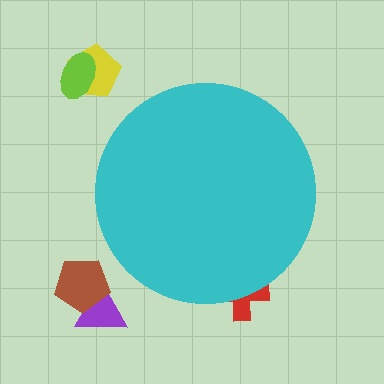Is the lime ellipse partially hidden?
No, the lime ellipse is fully visible.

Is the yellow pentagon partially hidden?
No, the yellow pentagon is fully visible.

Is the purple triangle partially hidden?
No, the purple triangle is fully visible.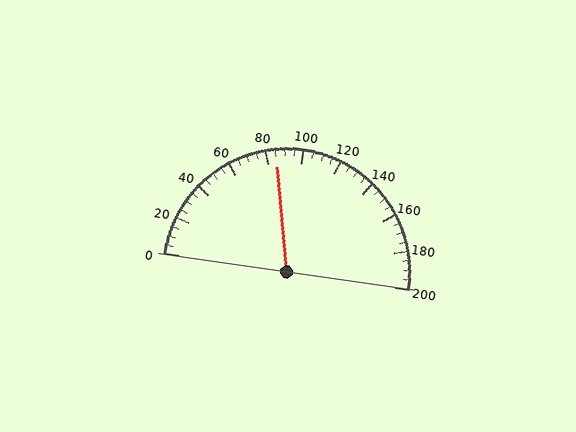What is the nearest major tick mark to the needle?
The nearest major tick mark is 80.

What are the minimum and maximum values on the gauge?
The gauge ranges from 0 to 200.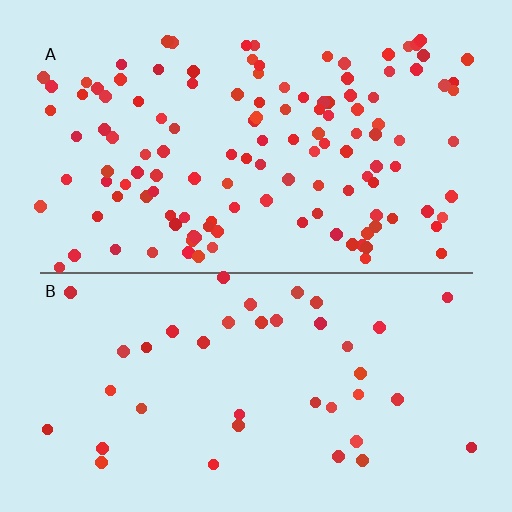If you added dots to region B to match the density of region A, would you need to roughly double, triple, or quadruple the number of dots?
Approximately triple.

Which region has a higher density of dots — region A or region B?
A (the top).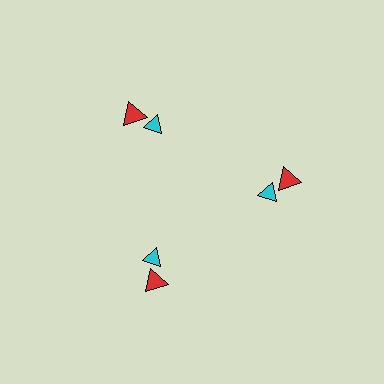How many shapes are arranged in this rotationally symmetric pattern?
There are 6 shapes, arranged in 3 groups of 2.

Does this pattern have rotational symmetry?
Yes, this pattern has 3-fold rotational symmetry. It looks the same after rotating 120 degrees around the center.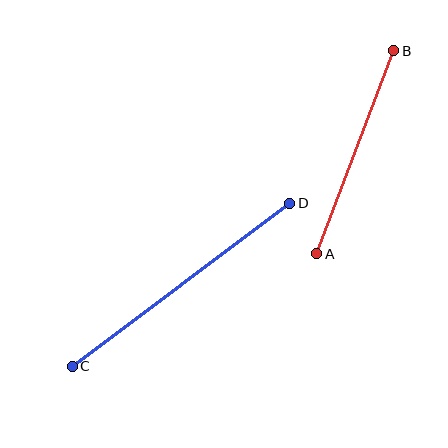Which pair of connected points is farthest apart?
Points C and D are farthest apart.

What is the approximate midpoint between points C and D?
The midpoint is at approximately (181, 285) pixels.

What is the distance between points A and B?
The distance is approximately 217 pixels.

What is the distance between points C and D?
The distance is approximately 272 pixels.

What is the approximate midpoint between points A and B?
The midpoint is at approximately (355, 152) pixels.